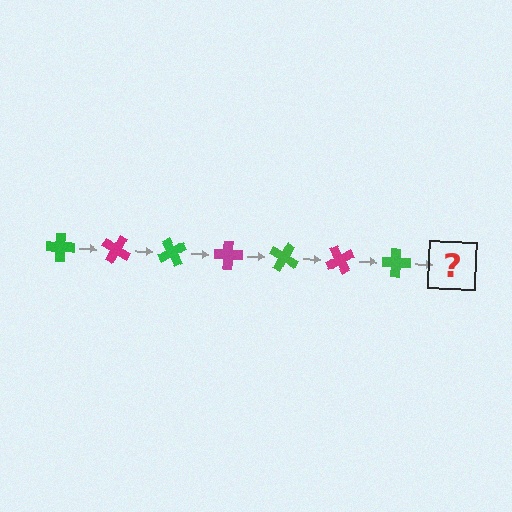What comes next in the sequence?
The next element should be a magenta cross, rotated 210 degrees from the start.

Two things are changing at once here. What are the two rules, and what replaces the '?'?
The two rules are that it rotates 30 degrees each step and the color cycles through green and magenta. The '?' should be a magenta cross, rotated 210 degrees from the start.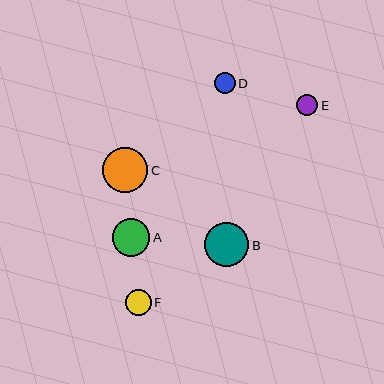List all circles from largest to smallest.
From largest to smallest: C, B, A, F, E, D.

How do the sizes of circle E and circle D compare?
Circle E and circle D are approximately the same size.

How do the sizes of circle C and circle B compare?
Circle C and circle B are approximately the same size.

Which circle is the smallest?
Circle D is the smallest with a size of approximately 21 pixels.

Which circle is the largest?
Circle C is the largest with a size of approximately 45 pixels.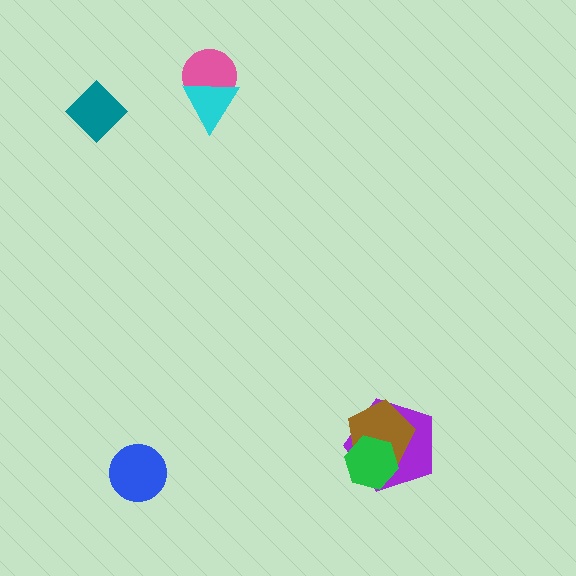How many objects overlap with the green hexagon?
2 objects overlap with the green hexagon.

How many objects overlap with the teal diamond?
0 objects overlap with the teal diamond.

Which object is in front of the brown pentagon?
The green hexagon is in front of the brown pentagon.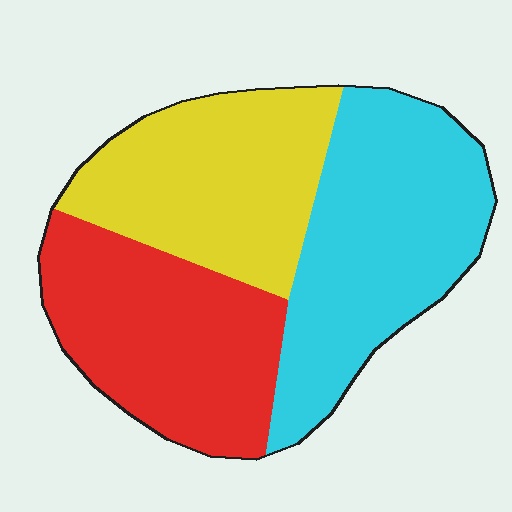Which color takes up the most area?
Cyan, at roughly 35%.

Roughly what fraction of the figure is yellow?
Yellow covers about 30% of the figure.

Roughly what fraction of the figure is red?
Red covers around 30% of the figure.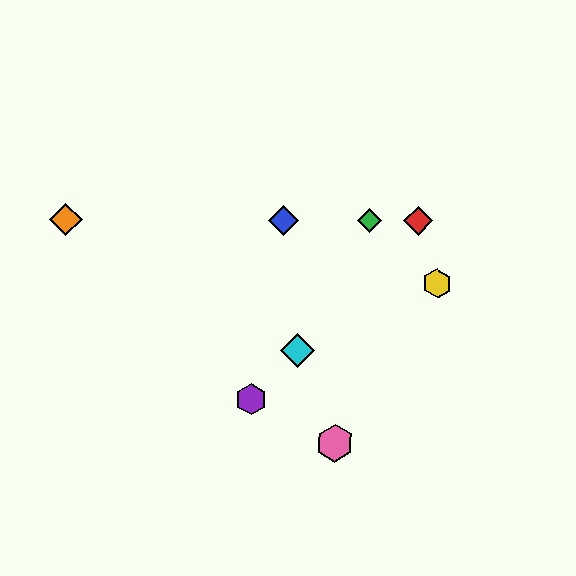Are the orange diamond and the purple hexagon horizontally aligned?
No, the orange diamond is at y≈220 and the purple hexagon is at y≈399.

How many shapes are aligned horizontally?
4 shapes (the red diamond, the blue diamond, the green diamond, the orange diamond) are aligned horizontally.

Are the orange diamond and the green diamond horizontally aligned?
Yes, both are at y≈220.